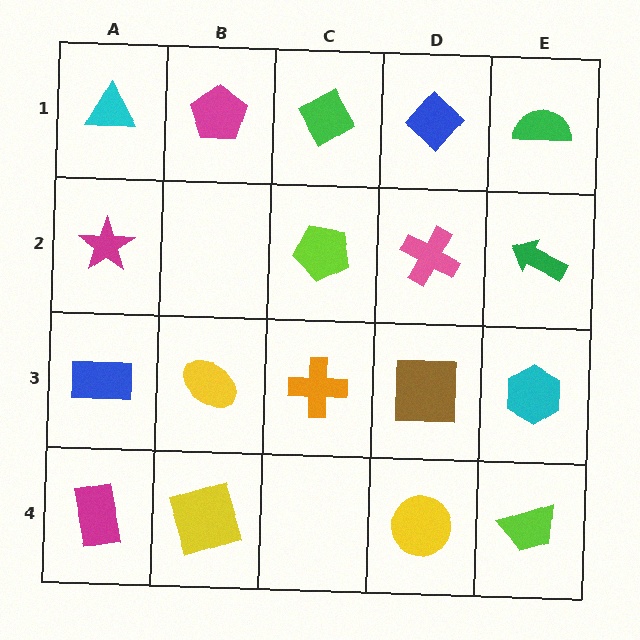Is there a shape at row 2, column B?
No, that cell is empty.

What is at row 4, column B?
A yellow square.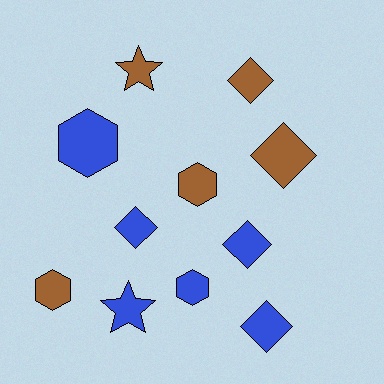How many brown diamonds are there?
There are 2 brown diamonds.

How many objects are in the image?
There are 11 objects.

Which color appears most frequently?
Blue, with 6 objects.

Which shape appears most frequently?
Diamond, with 5 objects.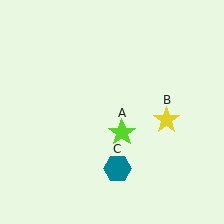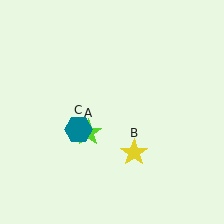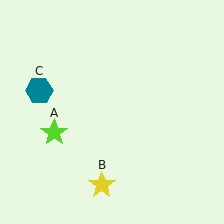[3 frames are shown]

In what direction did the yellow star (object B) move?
The yellow star (object B) moved down and to the left.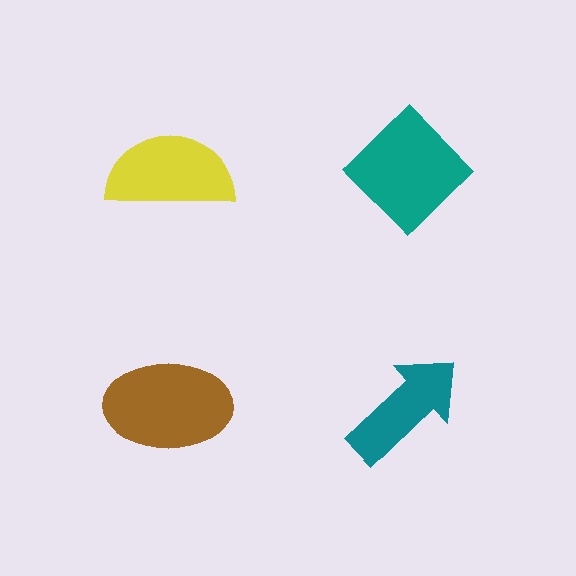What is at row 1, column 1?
A yellow semicircle.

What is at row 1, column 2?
A teal diamond.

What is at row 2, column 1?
A brown ellipse.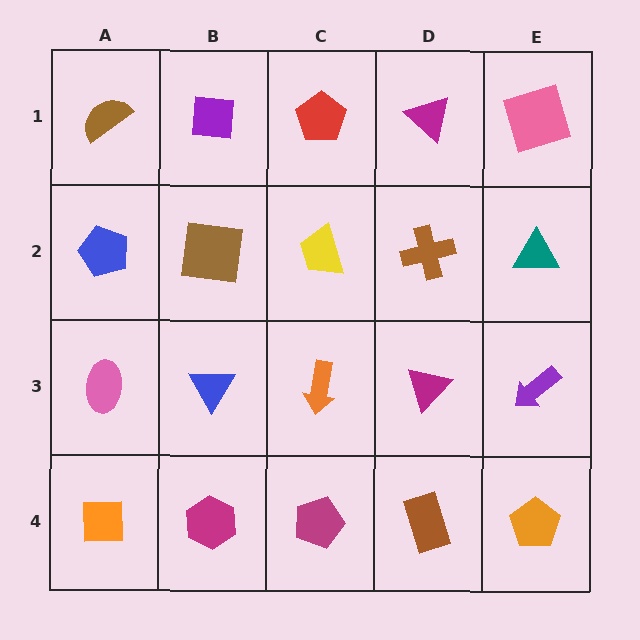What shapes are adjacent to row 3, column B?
A brown square (row 2, column B), a magenta hexagon (row 4, column B), a pink ellipse (row 3, column A), an orange arrow (row 3, column C).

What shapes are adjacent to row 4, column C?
An orange arrow (row 3, column C), a magenta hexagon (row 4, column B), a brown rectangle (row 4, column D).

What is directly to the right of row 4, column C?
A brown rectangle.